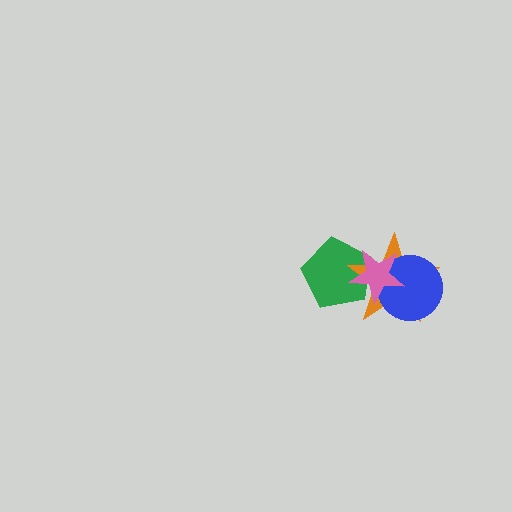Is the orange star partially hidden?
Yes, it is partially covered by another shape.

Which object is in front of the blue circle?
The pink star is in front of the blue circle.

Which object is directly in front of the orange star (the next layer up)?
The blue circle is directly in front of the orange star.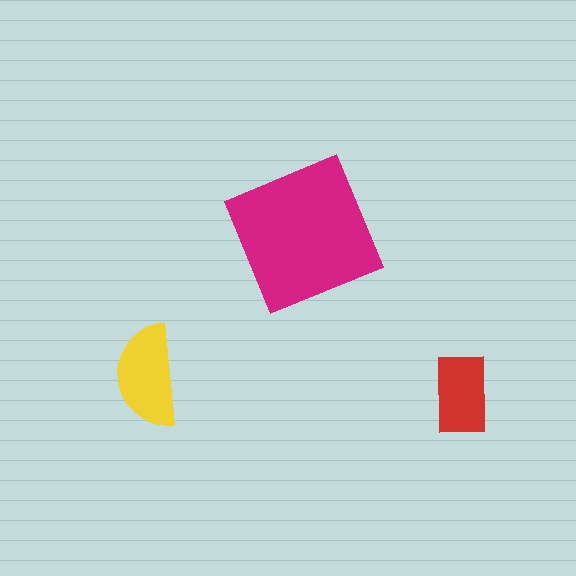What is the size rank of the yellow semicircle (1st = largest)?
2nd.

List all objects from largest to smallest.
The magenta square, the yellow semicircle, the red rectangle.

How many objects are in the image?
There are 3 objects in the image.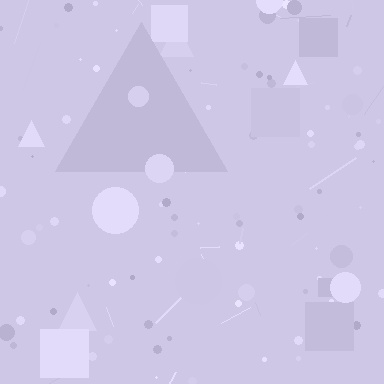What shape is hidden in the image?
A triangle is hidden in the image.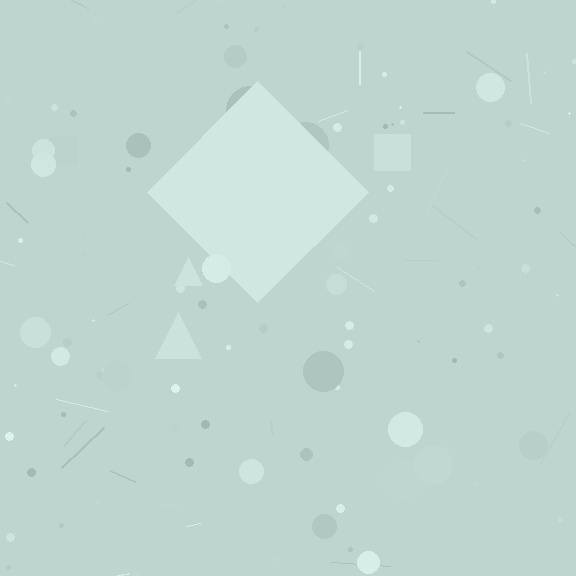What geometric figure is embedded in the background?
A diamond is embedded in the background.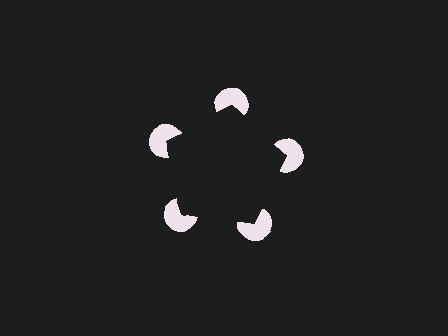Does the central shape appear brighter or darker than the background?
It typically appears slightly darker than the background, even though no actual brightness change is drawn.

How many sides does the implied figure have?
5 sides.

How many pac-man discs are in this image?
There are 5 — one at each vertex of the illusory pentagon.